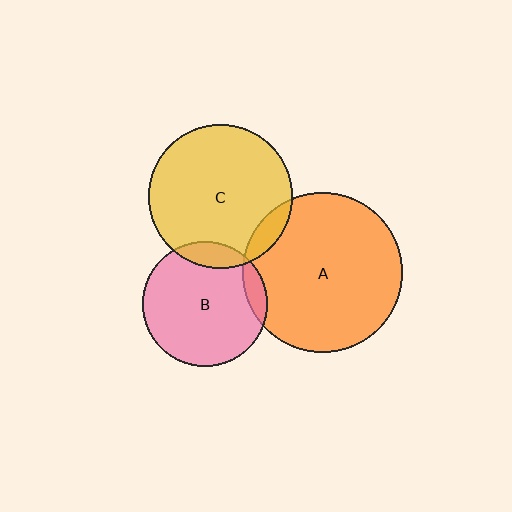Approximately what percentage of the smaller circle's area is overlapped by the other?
Approximately 10%.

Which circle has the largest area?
Circle A (orange).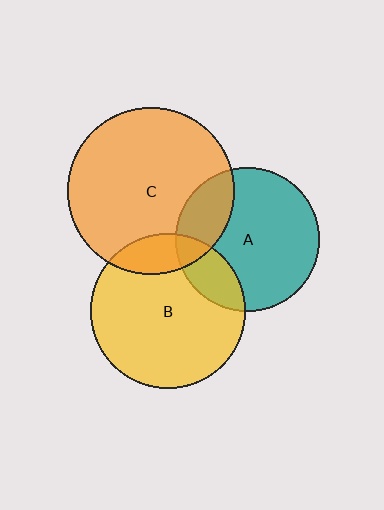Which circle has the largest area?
Circle C (orange).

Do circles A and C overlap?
Yes.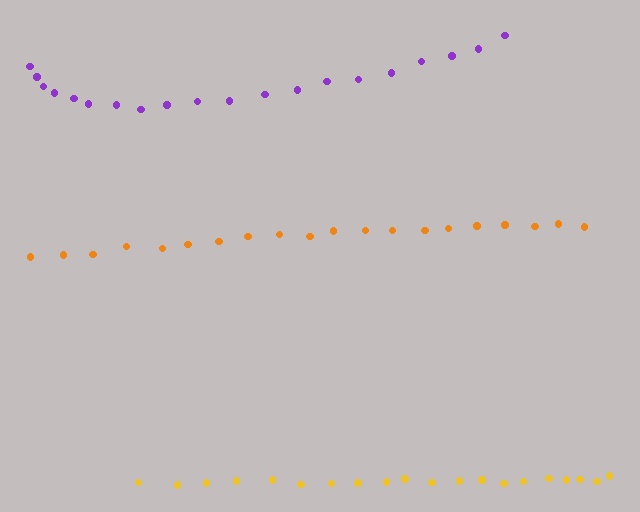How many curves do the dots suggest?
There are 3 distinct paths.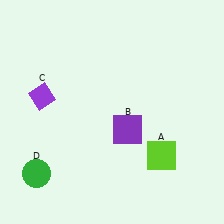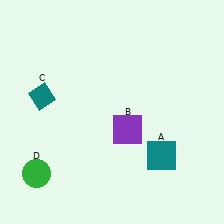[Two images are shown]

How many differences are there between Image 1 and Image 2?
There are 2 differences between the two images.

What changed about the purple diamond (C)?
In Image 1, C is purple. In Image 2, it changed to teal.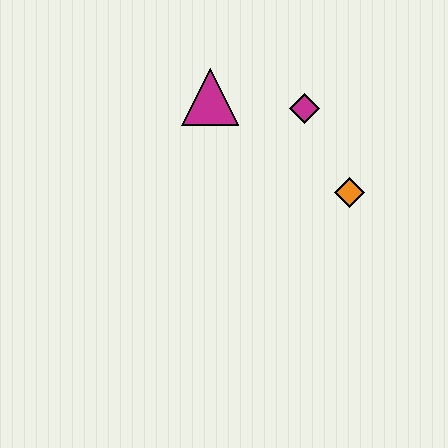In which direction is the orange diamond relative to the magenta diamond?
The orange diamond is below the magenta diamond.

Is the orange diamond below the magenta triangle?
Yes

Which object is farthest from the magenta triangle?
The orange diamond is farthest from the magenta triangle.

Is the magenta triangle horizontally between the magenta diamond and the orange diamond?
No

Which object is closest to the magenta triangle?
The magenta diamond is closest to the magenta triangle.